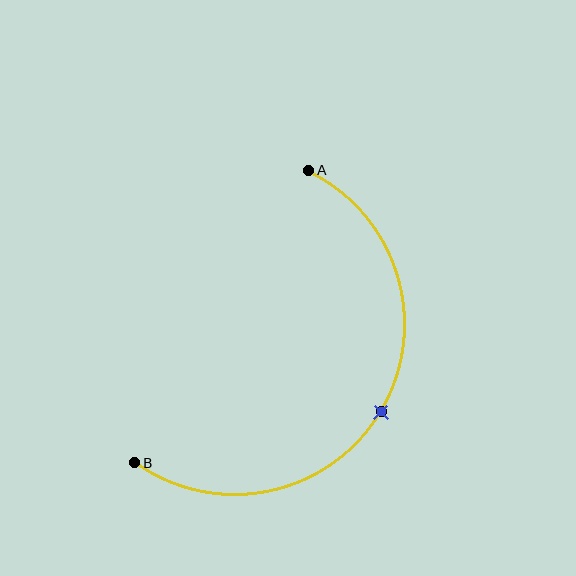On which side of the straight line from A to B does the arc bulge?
The arc bulges to the right of the straight line connecting A and B.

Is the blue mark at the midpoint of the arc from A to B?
Yes. The blue mark lies on the arc at equal arc-length from both A and B — it is the arc midpoint.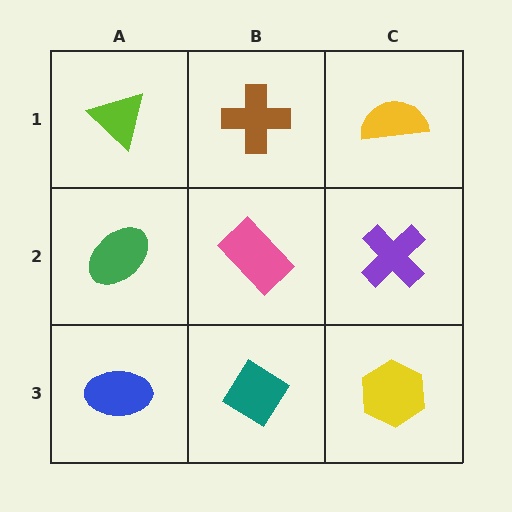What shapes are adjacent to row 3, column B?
A pink rectangle (row 2, column B), a blue ellipse (row 3, column A), a yellow hexagon (row 3, column C).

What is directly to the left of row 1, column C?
A brown cross.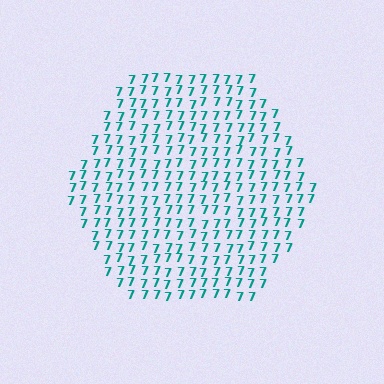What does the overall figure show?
The overall figure shows a hexagon.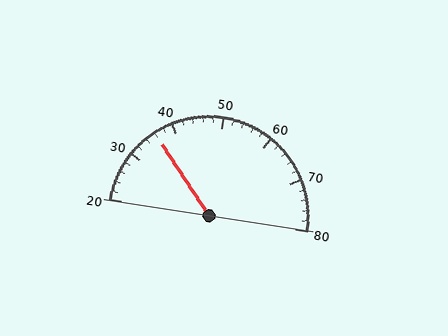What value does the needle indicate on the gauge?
The needle indicates approximately 36.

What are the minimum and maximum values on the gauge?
The gauge ranges from 20 to 80.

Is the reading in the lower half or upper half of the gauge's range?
The reading is in the lower half of the range (20 to 80).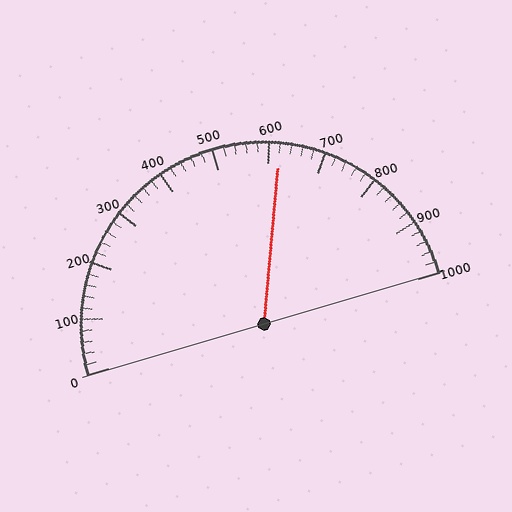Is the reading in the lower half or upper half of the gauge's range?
The reading is in the upper half of the range (0 to 1000).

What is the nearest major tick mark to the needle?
The nearest major tick mark is 600.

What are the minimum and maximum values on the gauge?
The gauge ranges from 0 to 1000.